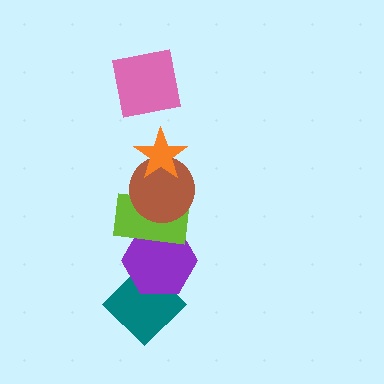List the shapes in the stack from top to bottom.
From top to bottom: the pink square, the orange star, the brown circle, the lime rectangle, the purple hexagon, the teal diamond.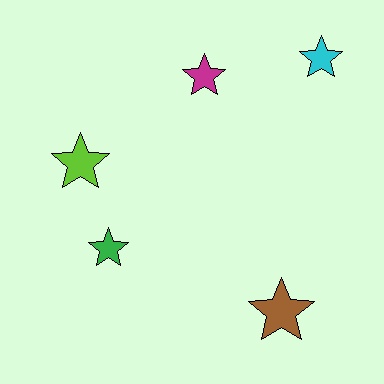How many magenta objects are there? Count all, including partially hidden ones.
There is 1 magenta object.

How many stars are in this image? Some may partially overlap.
There are 5 stars.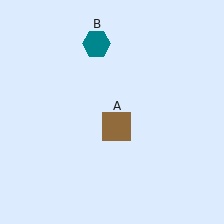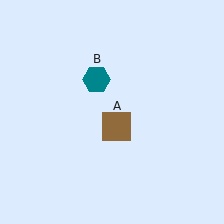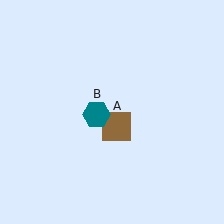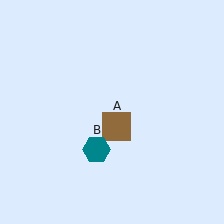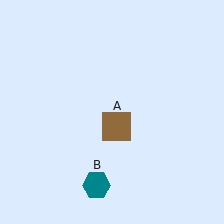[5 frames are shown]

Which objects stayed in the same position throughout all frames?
Brown square (object A) remained stationary.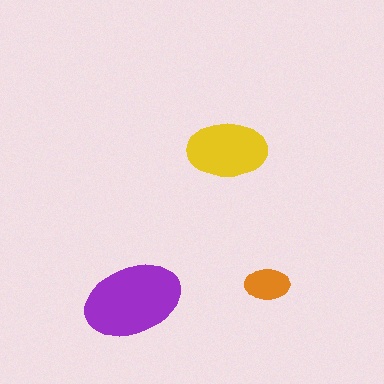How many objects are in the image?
There are 3 objects in the image.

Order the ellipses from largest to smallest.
the purple one, the yellow one, the orange one.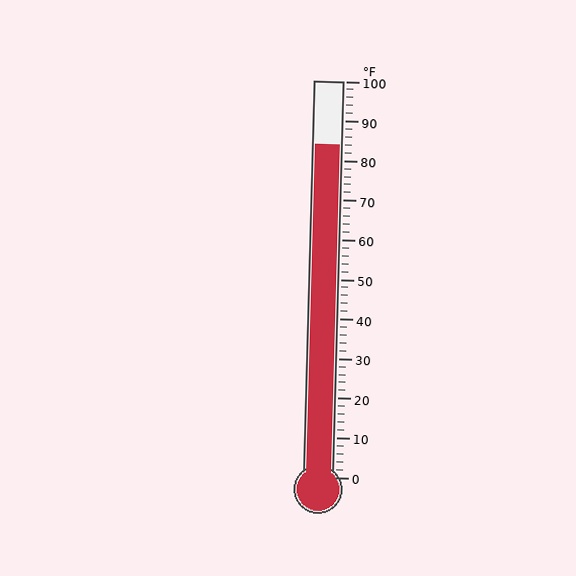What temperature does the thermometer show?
The thermometer shows approximately 84°F.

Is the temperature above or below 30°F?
The temperature is above 30°F.